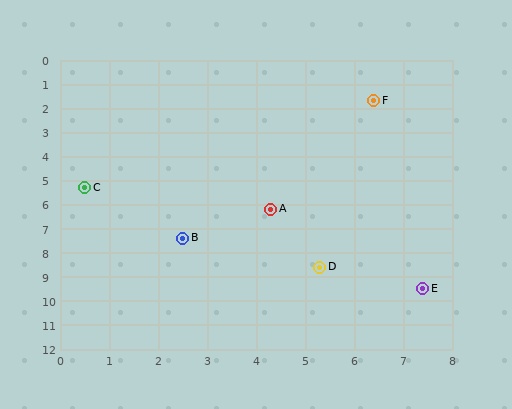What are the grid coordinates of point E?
Point E is at approximately (7.4, 9.5).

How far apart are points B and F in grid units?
Points B and F are about 6.9 grid units apart.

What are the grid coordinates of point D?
Point D is at approximately (5.3, 8.6).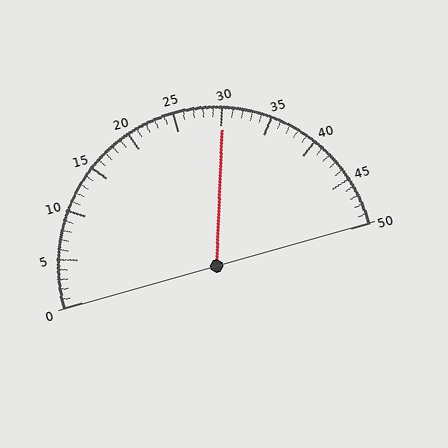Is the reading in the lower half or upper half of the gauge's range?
The reading is in the upper half of the range (0 to 50).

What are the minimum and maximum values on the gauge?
The gauge ranges from 0 to 50.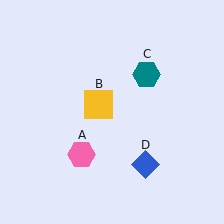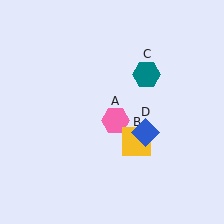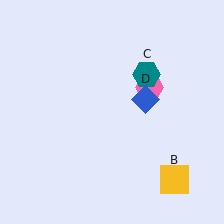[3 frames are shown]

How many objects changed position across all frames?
3 objects changed position: pink hexagon (object A), yellow square (object B), blue diamond (object D).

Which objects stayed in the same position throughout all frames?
Teal hexagon (object C) remained stationary.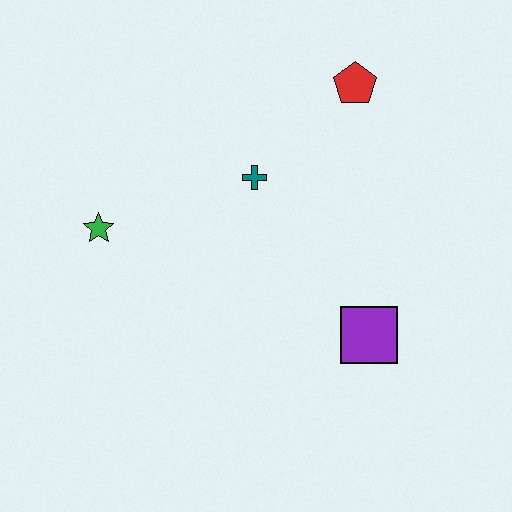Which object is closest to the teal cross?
The red pentagon is closest to the teal cross.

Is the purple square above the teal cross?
No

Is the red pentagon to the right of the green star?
Yes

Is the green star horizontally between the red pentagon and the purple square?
No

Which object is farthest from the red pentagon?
The green star is farthest from the red pentagon.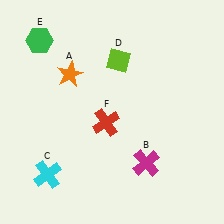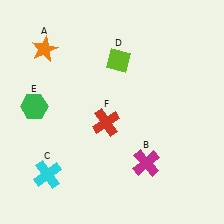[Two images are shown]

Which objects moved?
The objects that moved are: the orange star (A), the green hexagon (E).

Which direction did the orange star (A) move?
The orange star (A) moved left.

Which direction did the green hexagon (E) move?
The green hexagon (E) moved down.